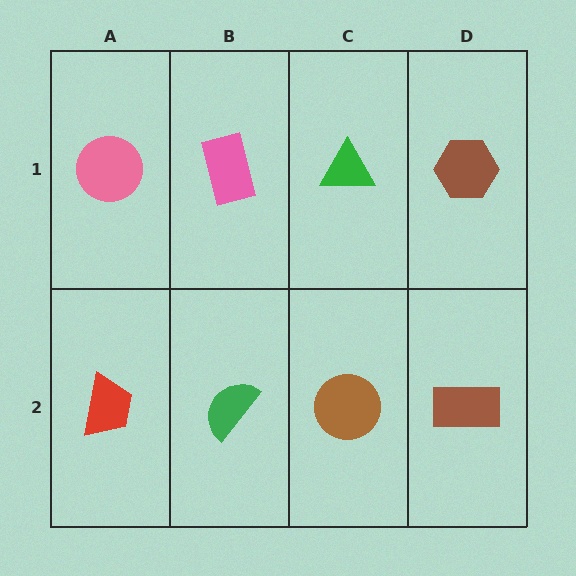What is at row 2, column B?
A green semicircle.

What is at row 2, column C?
A brown circle.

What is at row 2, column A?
A red trapezoid.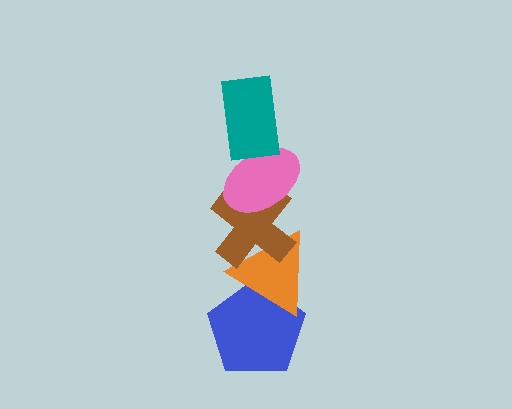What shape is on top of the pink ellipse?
The teal rectangle is on top of the pink ellipse.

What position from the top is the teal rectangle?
The teal rectangle is 1st from the top.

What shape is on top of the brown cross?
The pink ellipse is on top of the brown cross.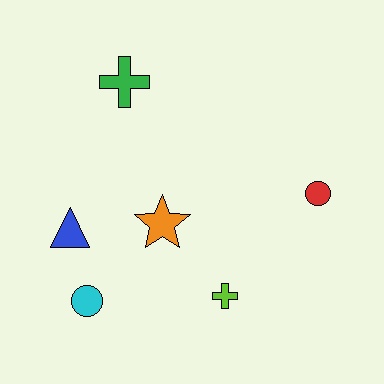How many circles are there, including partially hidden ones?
There are 2 circles.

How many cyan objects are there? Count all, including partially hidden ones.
There is 1 cyan object.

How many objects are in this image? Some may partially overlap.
There are 6 objects.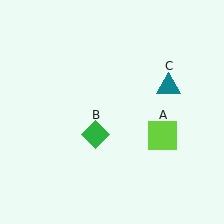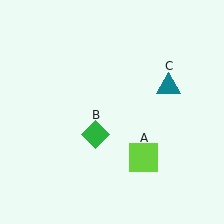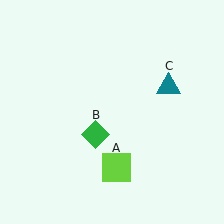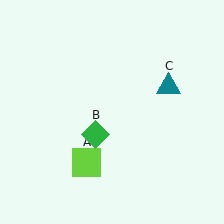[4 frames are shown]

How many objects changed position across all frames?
1 object changed position: lime square (object A).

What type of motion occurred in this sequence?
The lime square (object A) rotated clockwise around the center of the scene.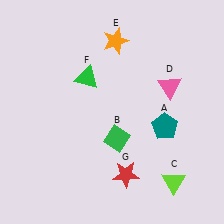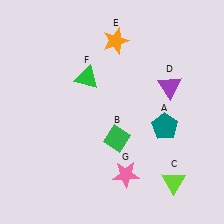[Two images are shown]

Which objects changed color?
D changed from pink to purple. G changed from red to pink.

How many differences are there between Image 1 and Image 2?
There are 2 differences between the two images.